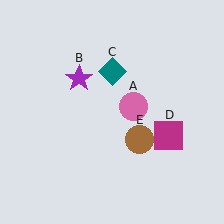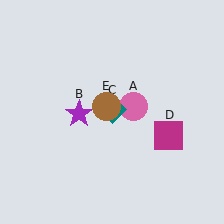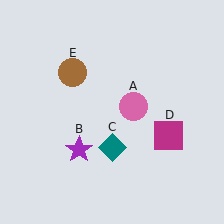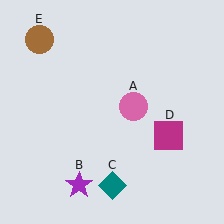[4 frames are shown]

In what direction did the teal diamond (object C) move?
The teal diamond (object C) moved down.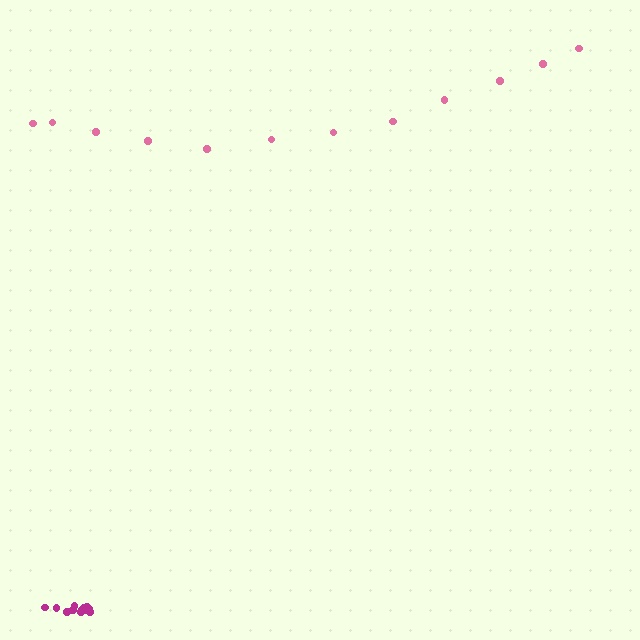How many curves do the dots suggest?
There are 2 distinct paths.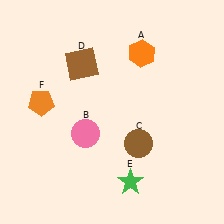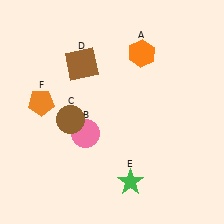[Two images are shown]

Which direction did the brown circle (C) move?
The brown circle (C) moved left.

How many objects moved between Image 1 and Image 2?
1 object moved between the two images.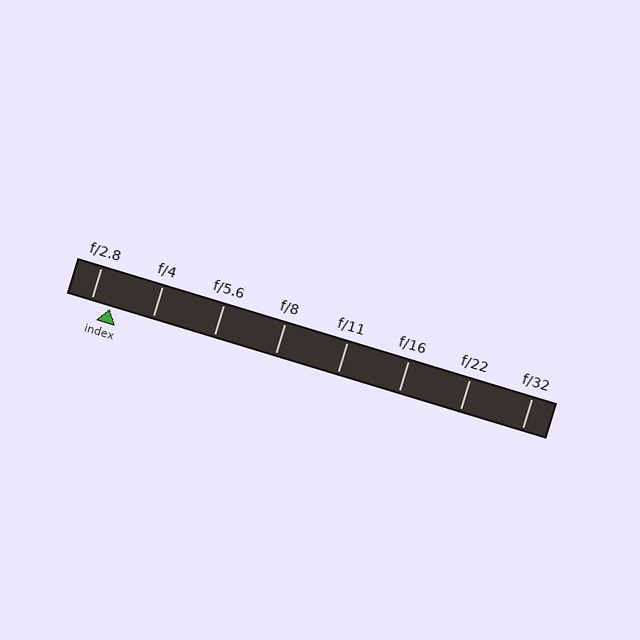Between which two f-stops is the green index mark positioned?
The index mark is between f/2.8 and f/4.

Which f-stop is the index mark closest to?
The index mark is closest to f/2.8.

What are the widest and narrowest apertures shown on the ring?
The widest aperture shown is f/2.8 and the narrowest is f/32.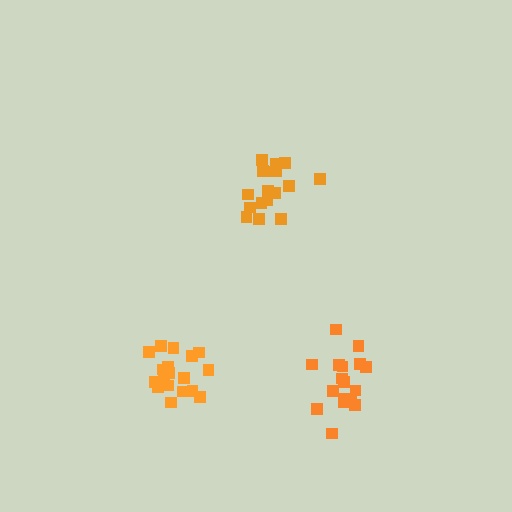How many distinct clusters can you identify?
There are 3 distinct clusters.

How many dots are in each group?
Group 1: 17 dots, Group 2: 19 dots, Group 3: 17 dots (53 total).